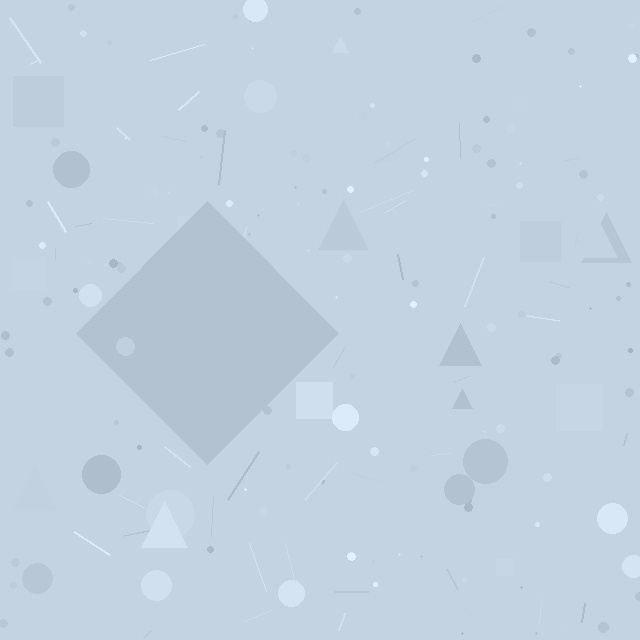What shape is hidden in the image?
A diamond is hidden in the image.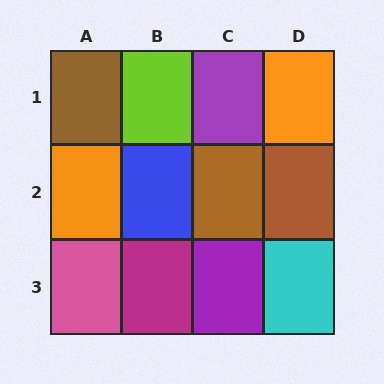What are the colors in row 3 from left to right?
Pink, magenta, purple, cyan.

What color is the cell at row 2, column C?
Brown.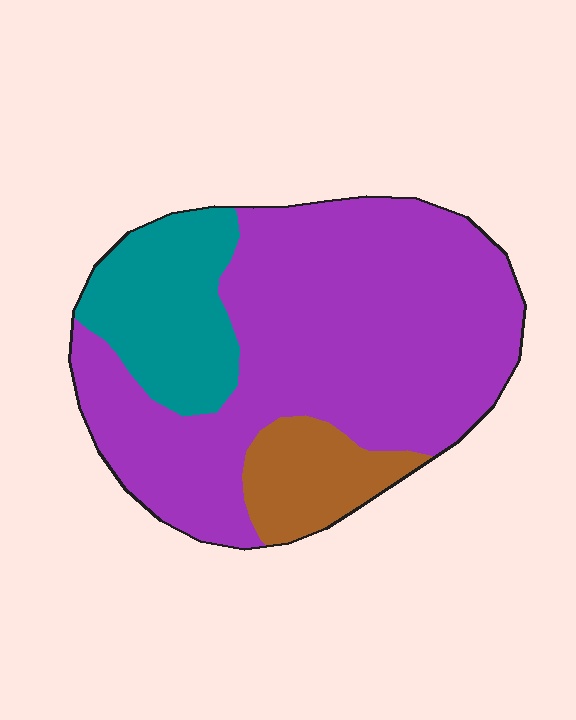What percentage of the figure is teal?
Teal covers around 20% of the figure.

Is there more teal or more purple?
Purple.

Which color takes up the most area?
Purple, at roughly 70%.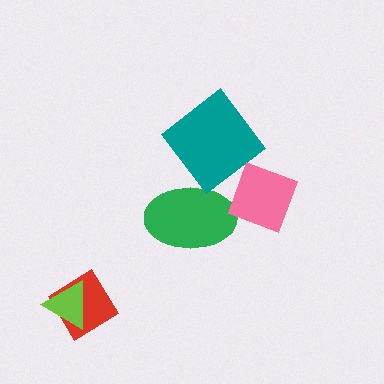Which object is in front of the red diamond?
The lime triangle is in front of the red diamond.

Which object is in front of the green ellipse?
The pink diamond is in front of the green ellipse.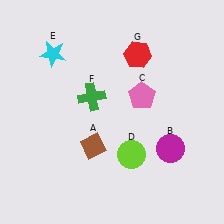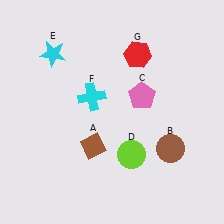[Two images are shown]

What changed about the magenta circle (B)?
In Image 1, B is magenta. In Image 2, it changed to brown.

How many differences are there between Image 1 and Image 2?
There are 2 differences between the two images.